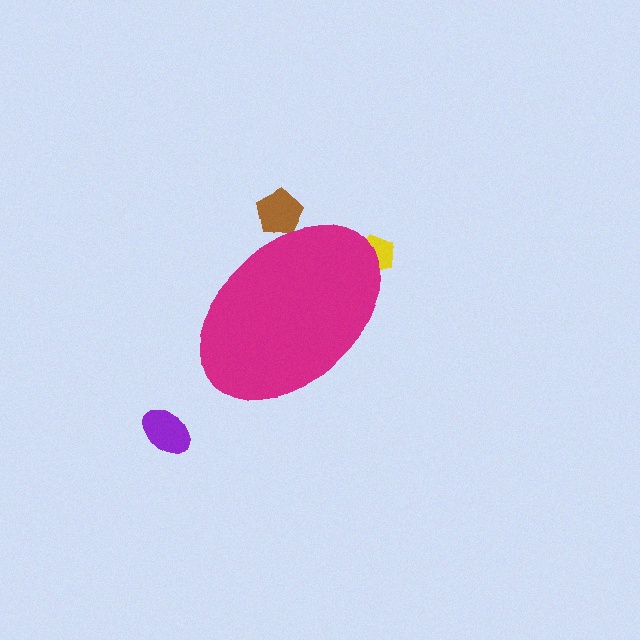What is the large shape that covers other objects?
A magenta ellipse.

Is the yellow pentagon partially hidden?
Yes, the yellow pentagon is partially hidden behind the magenta ellipse.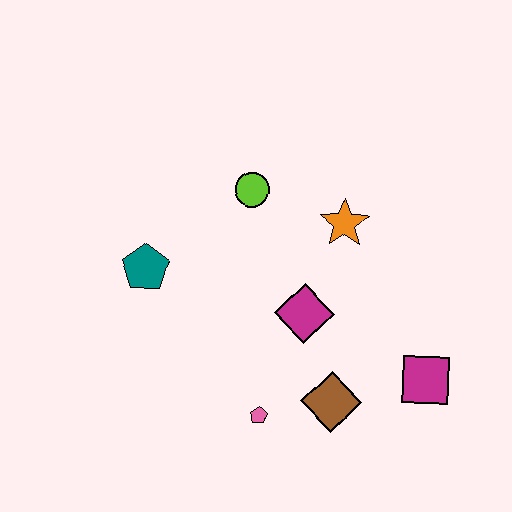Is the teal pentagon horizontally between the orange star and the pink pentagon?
No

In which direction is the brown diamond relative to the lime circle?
The brown diamond is below the lime circle.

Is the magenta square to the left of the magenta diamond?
No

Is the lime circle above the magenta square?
Yes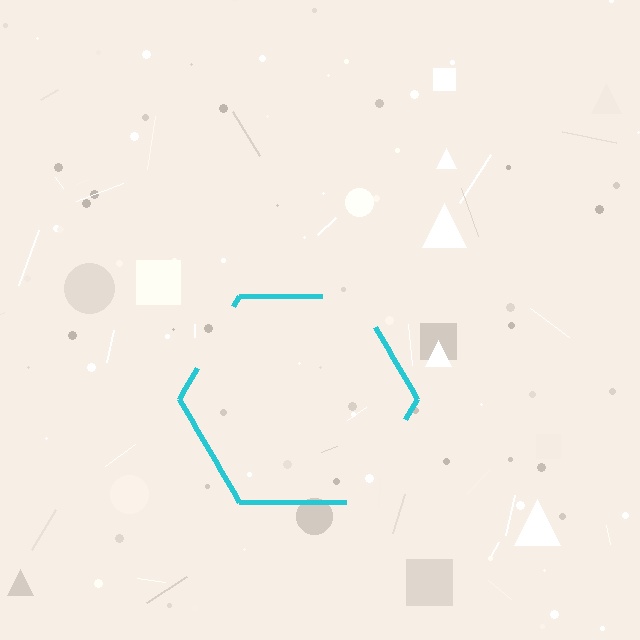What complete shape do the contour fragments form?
The contour fragments form a hexagon.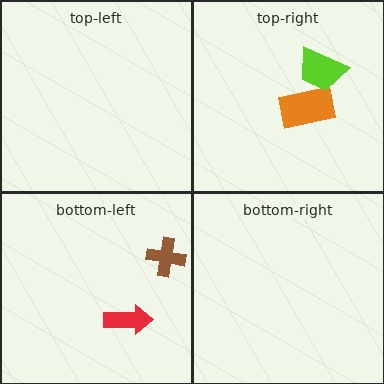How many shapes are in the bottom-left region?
2.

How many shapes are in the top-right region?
2.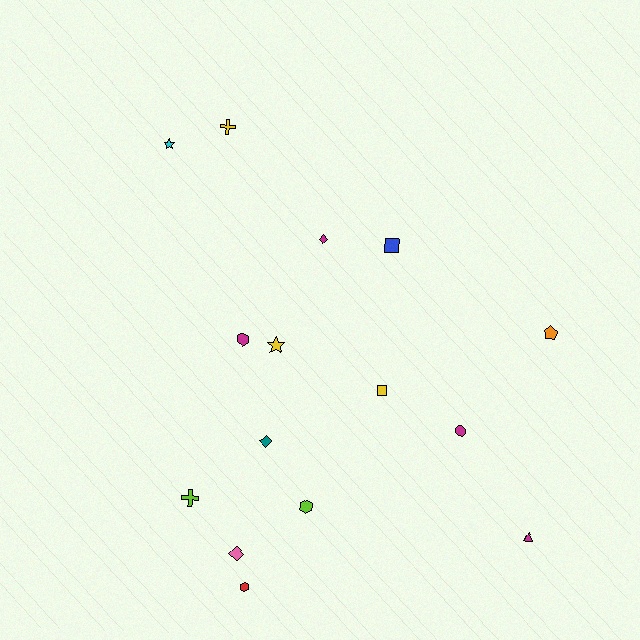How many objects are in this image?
There are 15 objects.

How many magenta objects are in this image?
There are 4 magenta objects.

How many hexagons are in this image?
There are 3 hexagons.